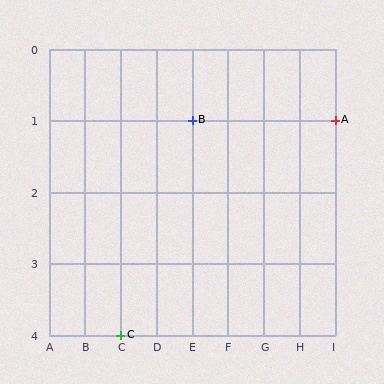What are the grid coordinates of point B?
Point B is at grid coordinates (E, 1).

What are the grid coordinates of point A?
Point A is at grid coordinates (I, 1).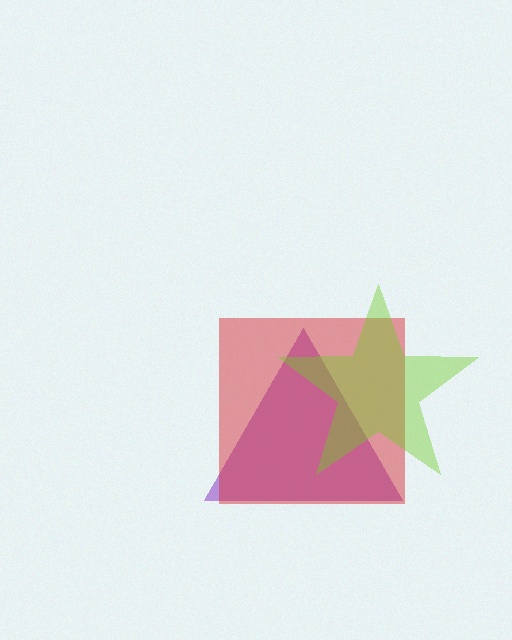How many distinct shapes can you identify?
There are 3 distinct shapes: a purple triangle, a red square, a lime star.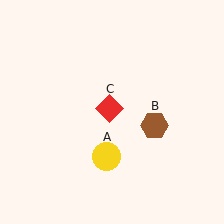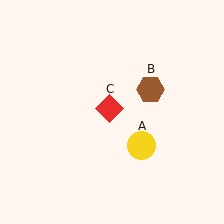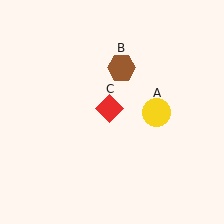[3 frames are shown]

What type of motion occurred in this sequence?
The yellow circle (object A), brown hexagon (object B) rotated counterclockwise around the center of the scene.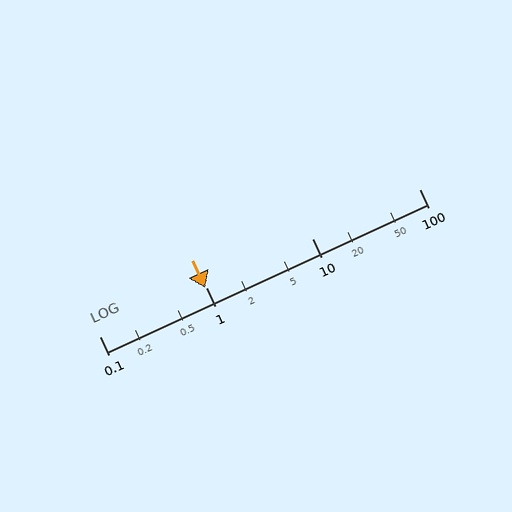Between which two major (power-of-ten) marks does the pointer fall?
The pointer is between 0.1 and 1.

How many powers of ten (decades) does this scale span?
The scale spans 3 decades, from 0.1 to 100.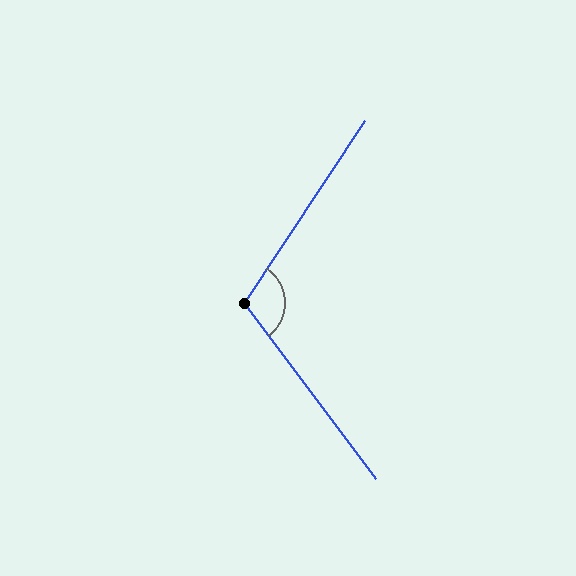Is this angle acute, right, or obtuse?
It is obtuse.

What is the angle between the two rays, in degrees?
Approximately 110 degrees.